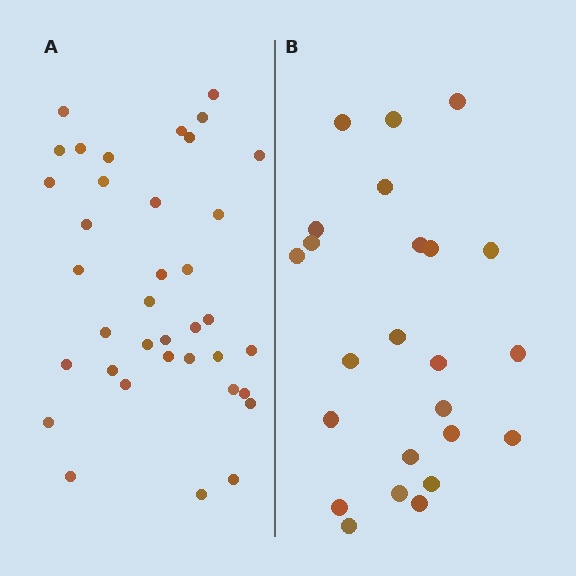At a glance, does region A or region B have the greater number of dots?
Region A (the left region) has more dots.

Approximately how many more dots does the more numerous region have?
Region A has approximately 15 more dots than region B.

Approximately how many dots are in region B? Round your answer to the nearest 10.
About 20 dots. (The exact count is 24, which rounds to 20.)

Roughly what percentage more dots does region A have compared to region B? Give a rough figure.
About 55% more.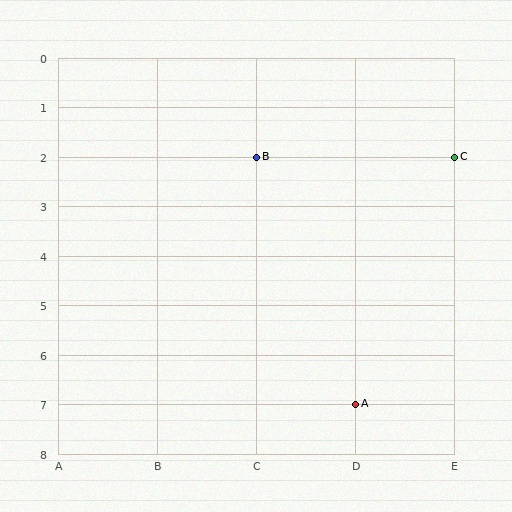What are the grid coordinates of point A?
Point A is at grid coordinates (D, 7).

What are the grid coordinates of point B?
Point B is at grid coordinates (C, 2).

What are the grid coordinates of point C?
Point C is at grid coordinates (E, 2).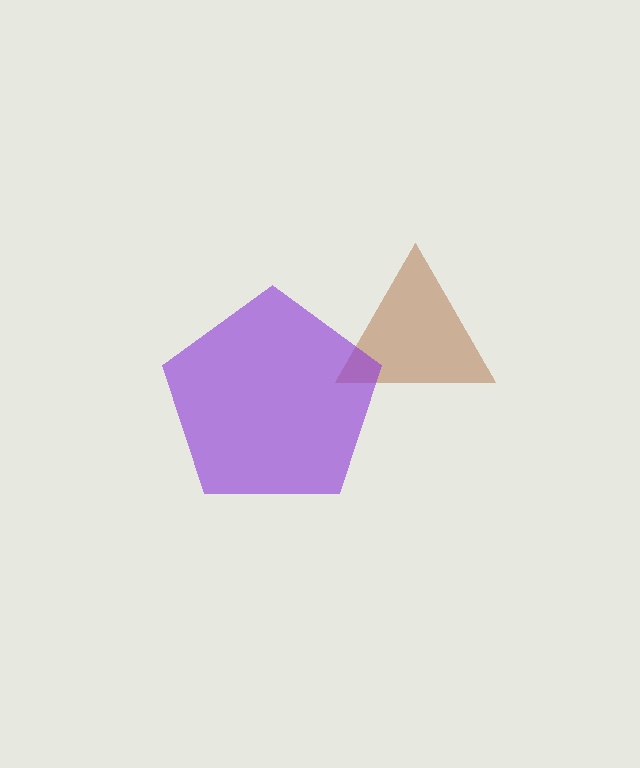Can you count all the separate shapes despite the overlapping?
Yes, there are 2 separate shapes.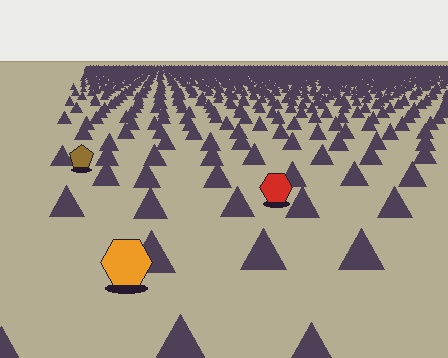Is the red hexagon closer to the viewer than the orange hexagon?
No. The orange hexagon is closer — you can tell from the texture gradient: the ground texture is coarser near it.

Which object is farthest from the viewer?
The brown pentagon is farthest from the viewer. It appears smaller and the ground texture around it is denser.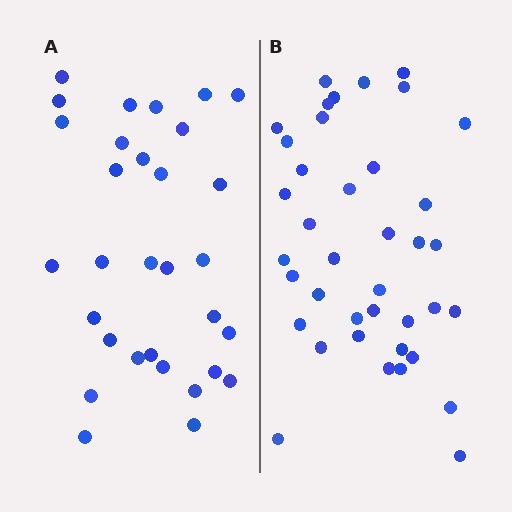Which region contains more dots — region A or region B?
Region B (the right region) has more dots.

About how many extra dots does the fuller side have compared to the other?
Region B has roughly 8 or so more dots than region A.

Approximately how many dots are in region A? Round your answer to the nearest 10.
About 30 dots. (The exact count is 31, which rounds to 30.)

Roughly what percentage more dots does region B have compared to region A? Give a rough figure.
About 25% more.